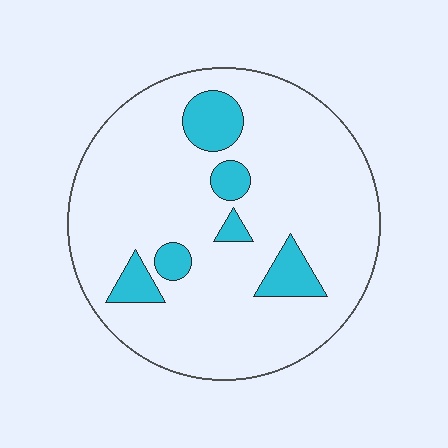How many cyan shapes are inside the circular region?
6.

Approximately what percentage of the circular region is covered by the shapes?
Approximately 15%.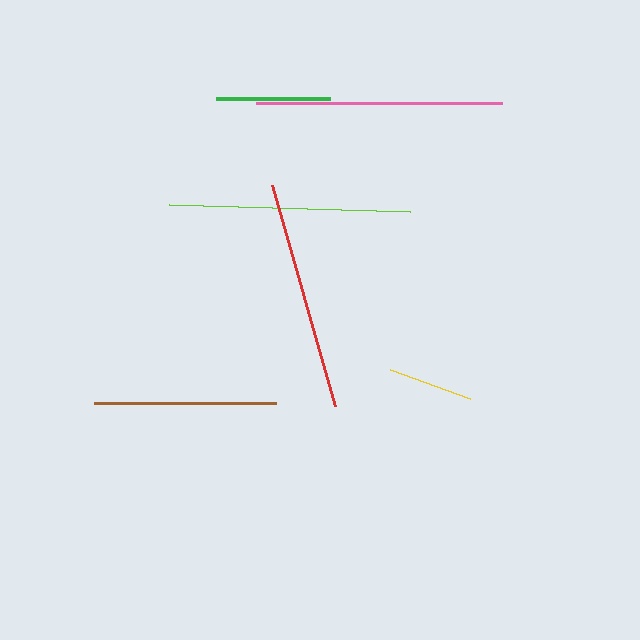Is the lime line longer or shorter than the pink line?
The pink line is longer than the lime line.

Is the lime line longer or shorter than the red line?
The lime line is longer than the red line.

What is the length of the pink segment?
The pink segment is approximately 246 pixels long.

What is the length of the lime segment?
The lime segment is approximately 240 pixels long.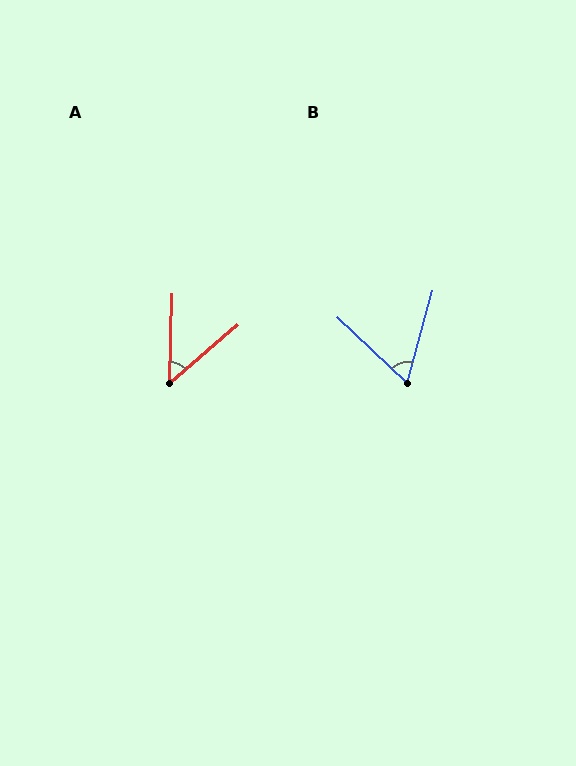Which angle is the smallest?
A, at approximately 48 degrees.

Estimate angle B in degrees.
Approximately 62 degrees.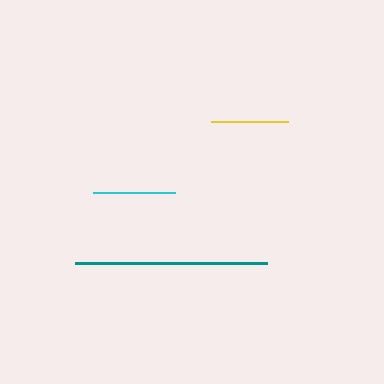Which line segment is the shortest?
The yellow line is the shortest at approximately 77 pixels.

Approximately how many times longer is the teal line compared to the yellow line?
The teal line is approximately 2.5 times the length of the yellow line.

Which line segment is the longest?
The teal line is the longest at approximately 193 pixels.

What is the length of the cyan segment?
The cyan segment is approximately 82 pixels long.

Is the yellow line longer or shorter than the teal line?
The teal line is longer than the yellow line.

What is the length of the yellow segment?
The yellow segment is approximately 77 pixels long.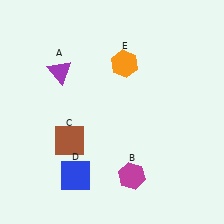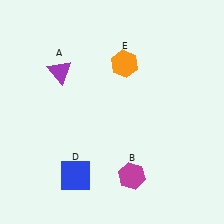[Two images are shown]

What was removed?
The brown square (C) was removed in Image 2.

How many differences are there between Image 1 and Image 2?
There is 1 difference between the two images.